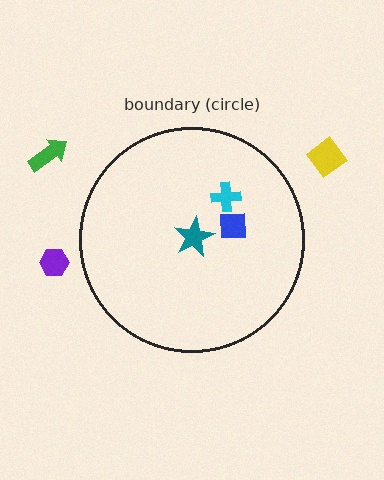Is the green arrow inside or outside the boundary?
Outside.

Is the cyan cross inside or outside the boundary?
Inside.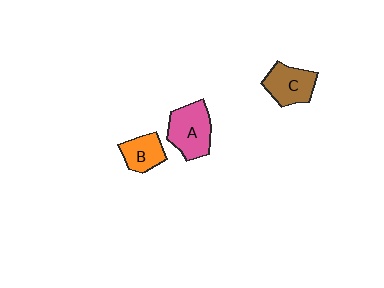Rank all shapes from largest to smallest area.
From largest to smallest: A (pink), C (brown), B (orange).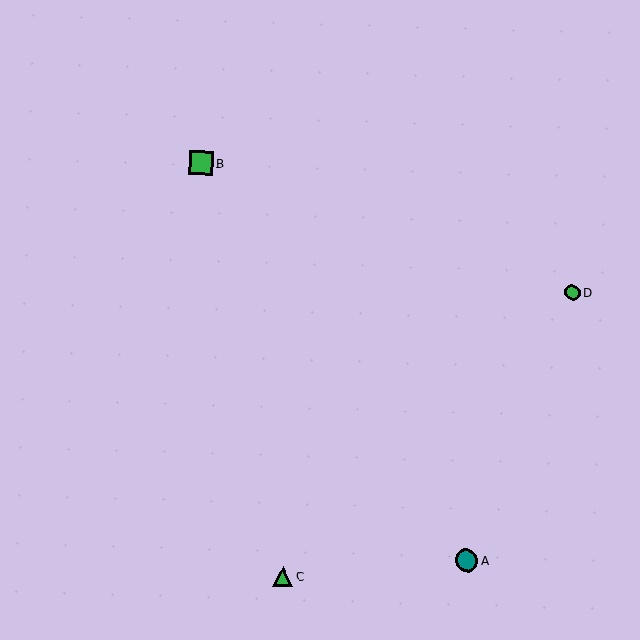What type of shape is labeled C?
Shape C is a green triangle.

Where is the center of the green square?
The center of the green square is at (201, 163).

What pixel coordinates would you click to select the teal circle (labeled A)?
Click at (466, 560) to select the teal circle A.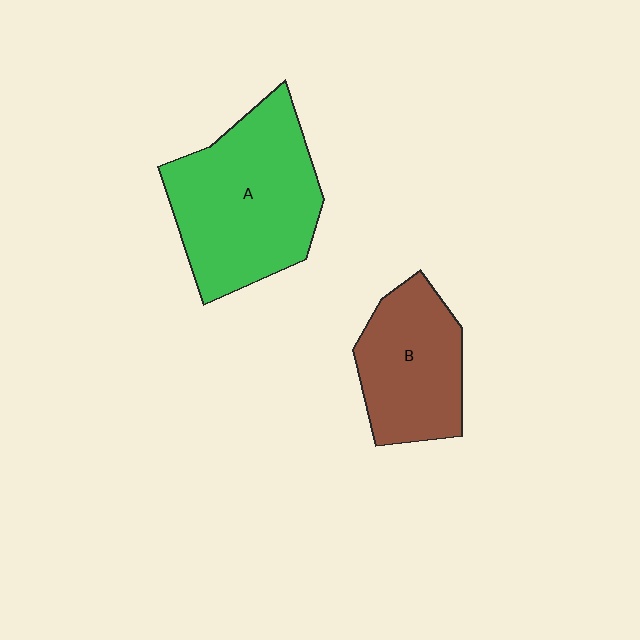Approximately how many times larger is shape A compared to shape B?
Approximately 1.5 times.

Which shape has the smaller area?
Shape B (brown).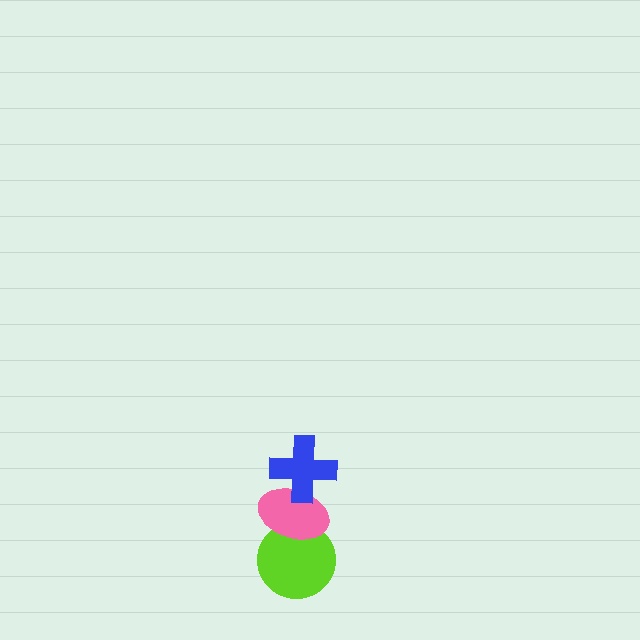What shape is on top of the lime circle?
The pink ellipse is on top of the lime circle.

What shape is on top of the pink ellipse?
The blue cross is on top of the pink ellipse.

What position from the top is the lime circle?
The lime circle is 3rd from the top.